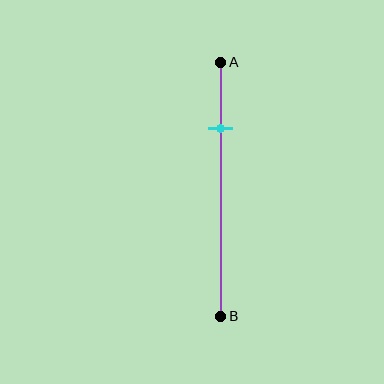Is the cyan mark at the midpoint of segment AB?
No, the mark is at about 25% from A, not at the 50% midpoint.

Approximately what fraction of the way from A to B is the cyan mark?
The cyan mark is approximately 25% of the way from A to B.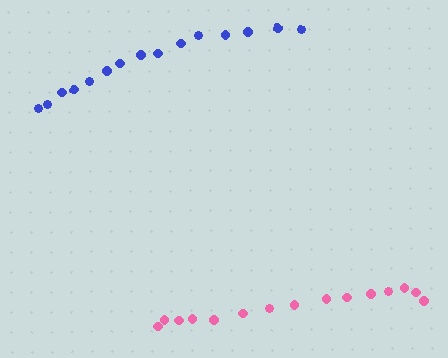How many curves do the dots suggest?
There are 2 distinct paths.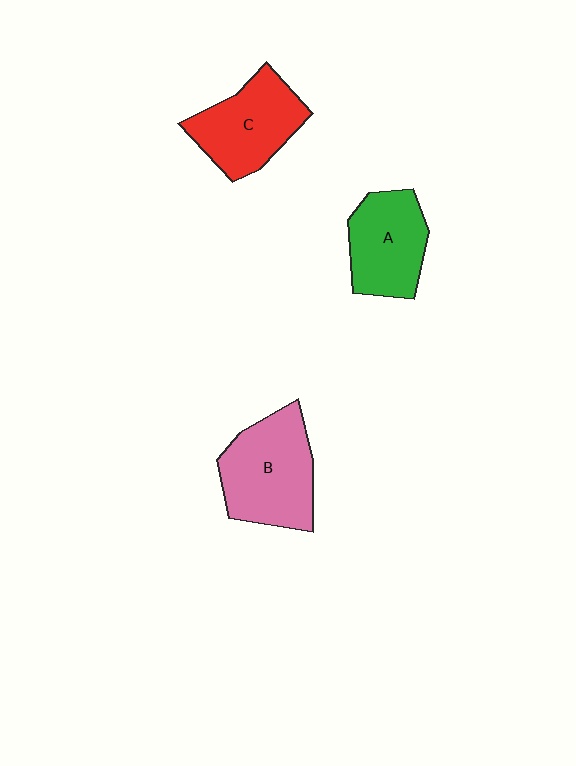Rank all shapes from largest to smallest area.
From largest to smallest: B (pink), C (red), A (green).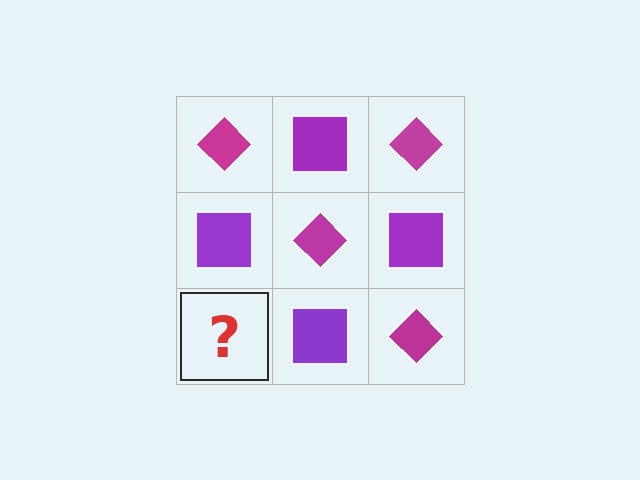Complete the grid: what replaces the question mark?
The question mark should be replaced with a magenta diamond.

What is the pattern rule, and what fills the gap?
The rule is that it alternates magenta diamond and purple square in a checkerboard pattern. The gap should be filled with a magenta diamond.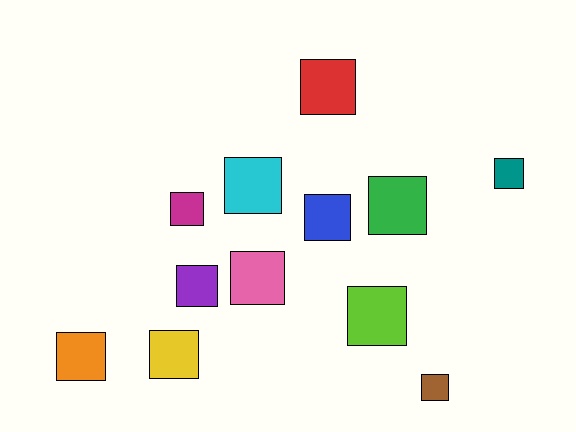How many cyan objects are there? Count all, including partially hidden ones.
There is 1 cyan object.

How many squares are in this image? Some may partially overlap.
There are 12 squares.